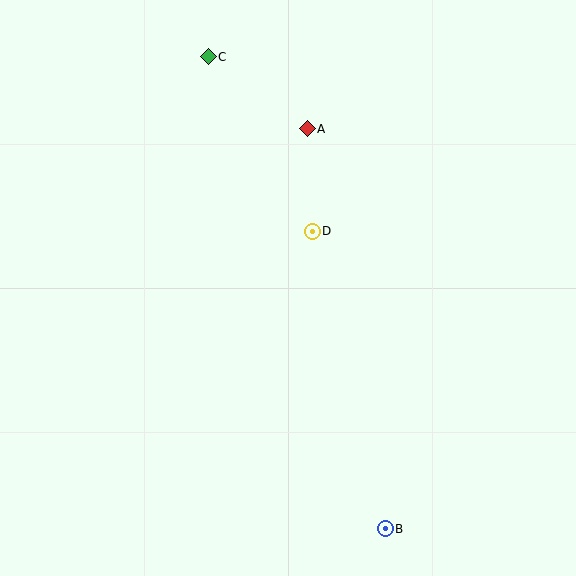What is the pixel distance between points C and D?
The distance between C and D is 203 pixels.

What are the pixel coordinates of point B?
Point B is at (385, 529).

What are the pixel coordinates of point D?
Point D is at (312, 231).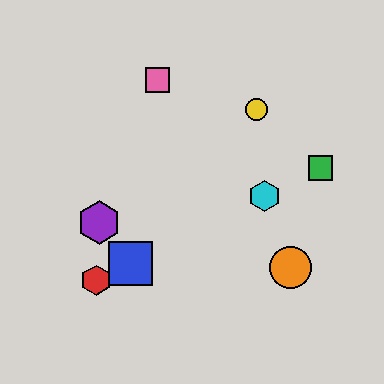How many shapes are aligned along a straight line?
4 shapes (the red hexagon, the blue square, the green square, the cyan hexagon) are aligned along a straight line.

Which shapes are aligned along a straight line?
The red hexagon, the blue square, the green square, the cyan hexagon are aligned along a straight line.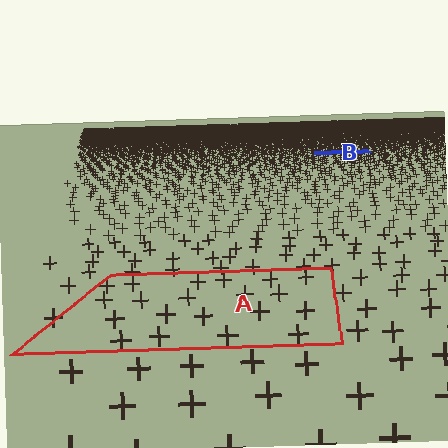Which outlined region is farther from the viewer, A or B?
Region B is farther from the viewer — the texture elements inside it appear smaller and more densely packed.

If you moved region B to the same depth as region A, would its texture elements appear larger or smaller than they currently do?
They would appear larger. At a closer depth, the same texture elements are projected at a bigger on-screen size.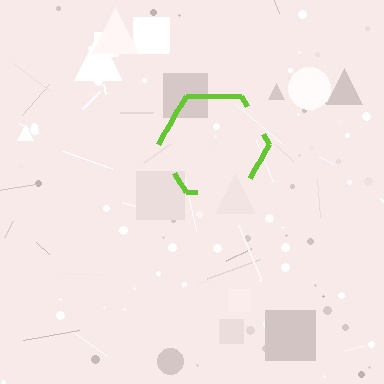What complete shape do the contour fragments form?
The contour fragments form a hexagon.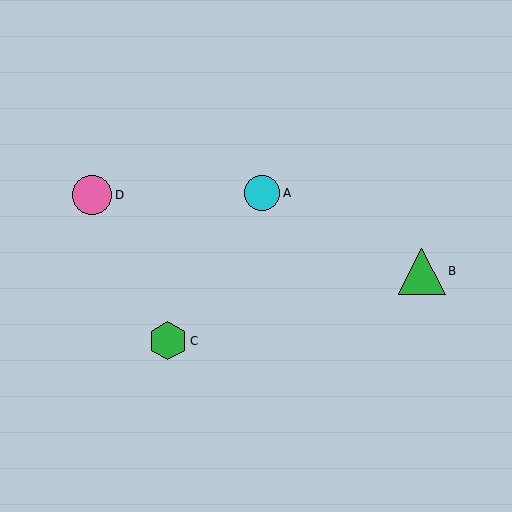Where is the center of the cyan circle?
The center of the cyan circle is at (262, 193).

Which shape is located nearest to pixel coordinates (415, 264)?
The green triangle (labeled B) at (422, 271) is nearest to that location.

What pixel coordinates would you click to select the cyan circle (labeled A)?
Click at (262, 193) to select the cyan circle A.